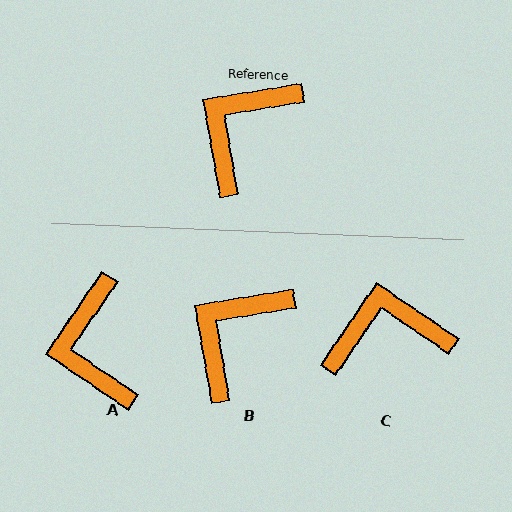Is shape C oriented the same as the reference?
No, it is off by about 43 degrees.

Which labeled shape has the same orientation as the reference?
B.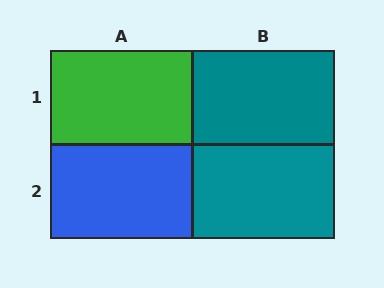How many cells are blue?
1 cell is blue.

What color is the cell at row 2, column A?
Blue.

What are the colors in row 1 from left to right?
Green, teal.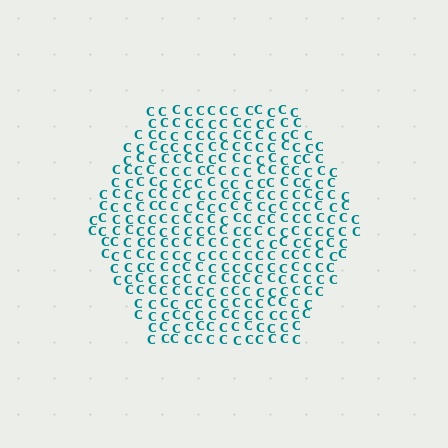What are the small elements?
The small elements are letter C's.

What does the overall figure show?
The overall figure shows a hexagon.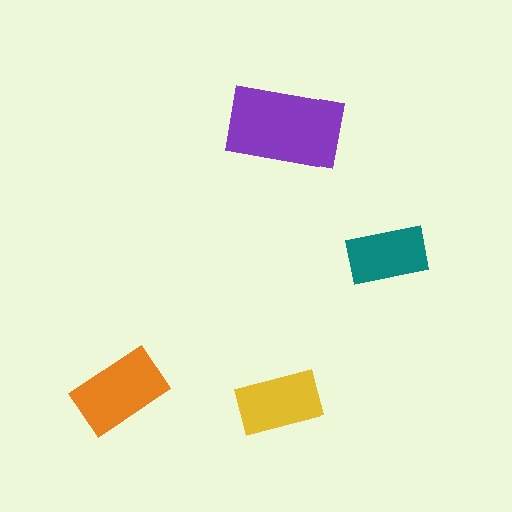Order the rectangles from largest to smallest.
the purple one, the orange one, the yellow one, the teal one.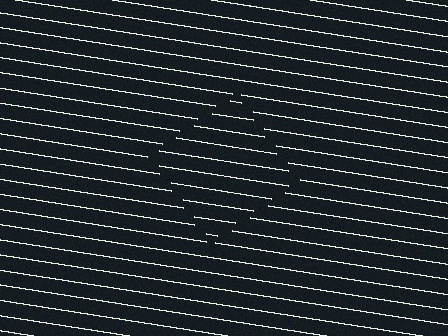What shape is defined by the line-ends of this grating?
An illusory square. The interior of the shape contains the same grating, shifted by half a period — the contour is defined by the phase discontinuity where line-ends from the inner and outer gratings abut.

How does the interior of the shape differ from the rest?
The interior of the shape contains the same grating, shifted by half a period — the contour is defined by the phase discontinuity where line-ends from the inner and outer gratings abut.